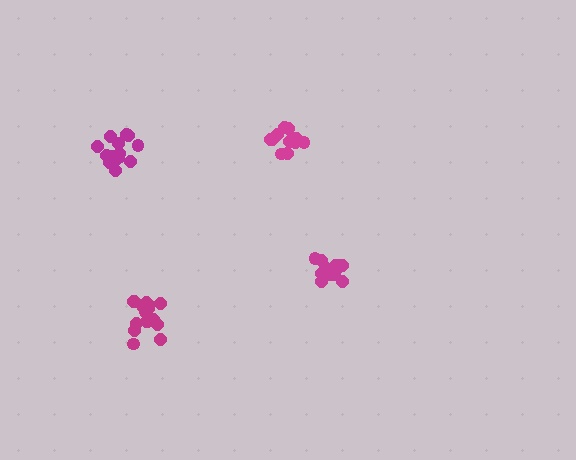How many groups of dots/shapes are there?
There are 4 groups.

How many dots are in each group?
Group 1: 14 dots, Group 2: 14 dots, Group 3: 17 dots, Group 4: 12 dots (57 total).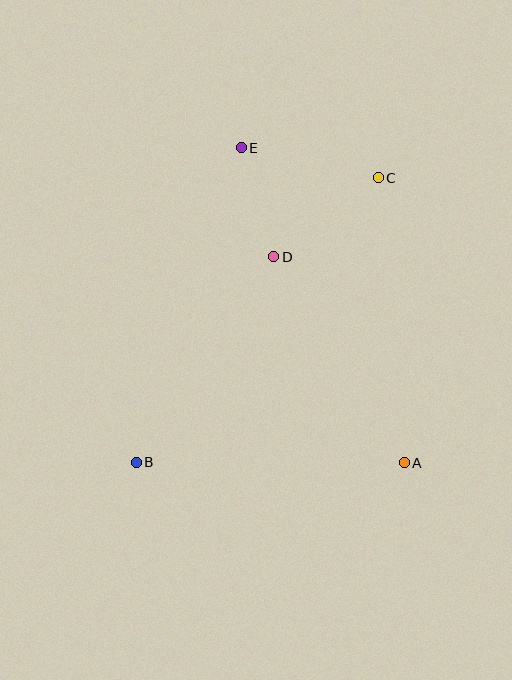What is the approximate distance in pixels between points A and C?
The distance between A and C is approximately 287 pixels.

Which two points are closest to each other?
Points D and E are closest to each other.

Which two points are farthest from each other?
Points B and C are farthest from each other.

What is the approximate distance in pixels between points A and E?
The distance between A and E is approximately 355 pixels.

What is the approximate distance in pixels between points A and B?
The distance between A and B is approximately 268 pixels.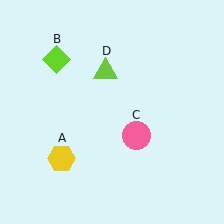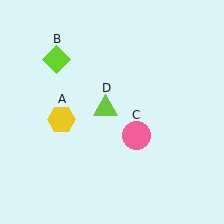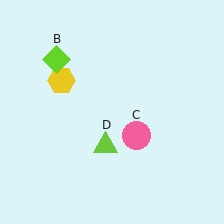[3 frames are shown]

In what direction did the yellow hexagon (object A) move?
The yellow hexagon (object A) moved up.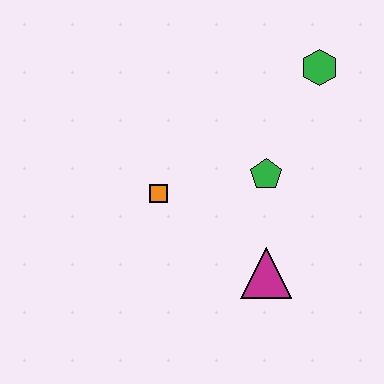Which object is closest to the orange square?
The green pentagon is closest to the orange square.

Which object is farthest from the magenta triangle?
The green hexagon is farthest from the magenta triangle.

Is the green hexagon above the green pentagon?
Yes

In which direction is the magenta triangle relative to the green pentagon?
The magenta triangle is below the green pentagon.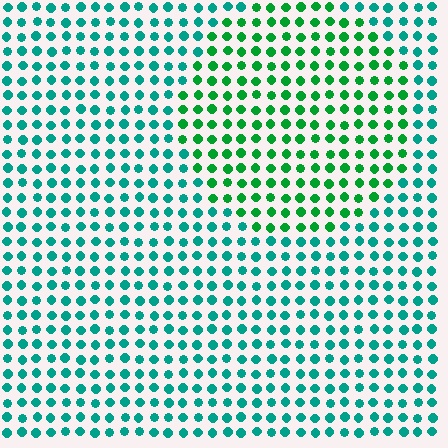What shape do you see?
I see a circle.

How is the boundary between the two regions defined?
The boundary is defined purely by a slight shift in hue (about 36 degrees). Spacing, size, and orientation are identical on both sides.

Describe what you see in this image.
The image is filled with small teal elements in a uniform arrangement. A circle-shaped region is visible where the elements are tinted to a slightly different hue, forming a subtle color boundary.